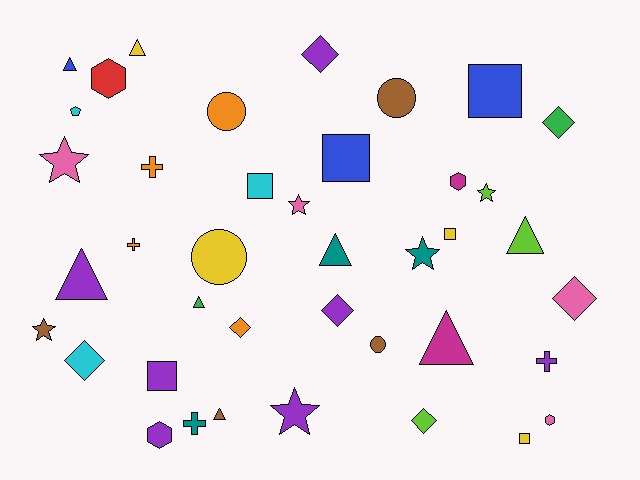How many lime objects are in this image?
There are 3 lime objects.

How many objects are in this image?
There are 40 objects.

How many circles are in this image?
There are 4 circles.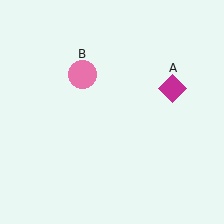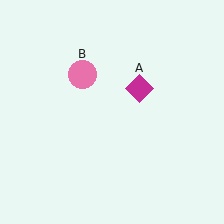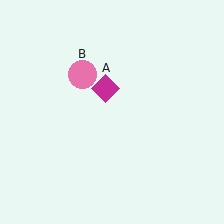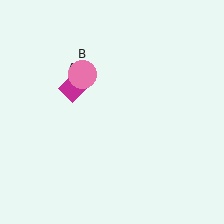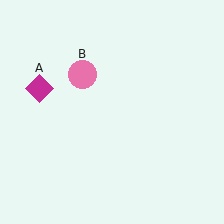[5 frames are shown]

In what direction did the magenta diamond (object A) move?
The magenta diamond (object A) moved left.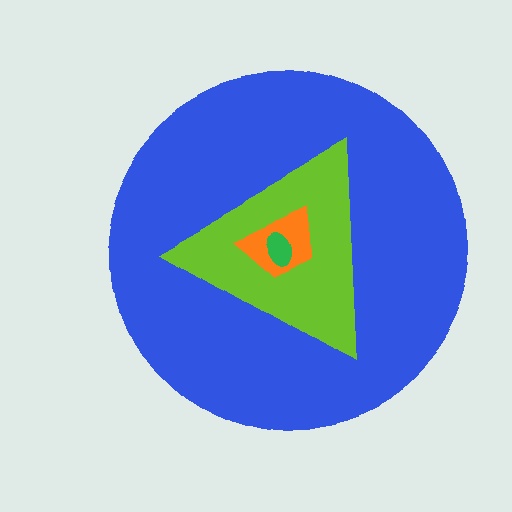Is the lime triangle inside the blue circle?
Yes.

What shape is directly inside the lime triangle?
The orange trapezoid.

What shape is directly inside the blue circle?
The lime triangle.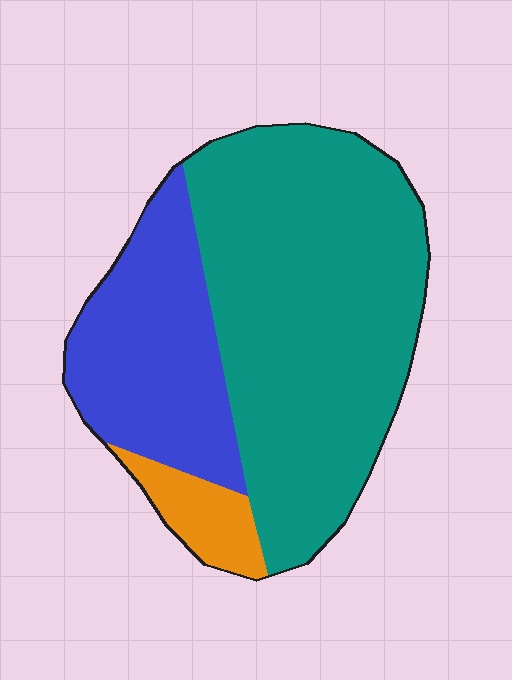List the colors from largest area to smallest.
From largest to smallest: teal, blue, orange.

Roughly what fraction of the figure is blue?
Blue takes up between a sixth and a third of the figure.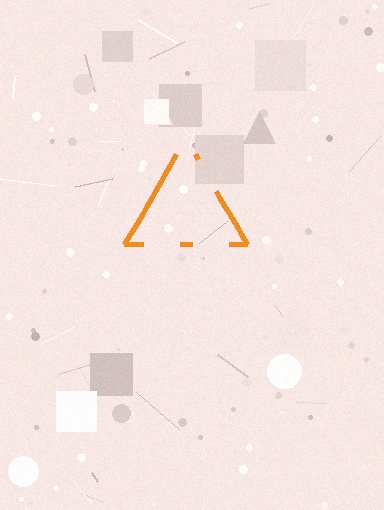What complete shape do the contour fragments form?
The contour fragments form a triangle.